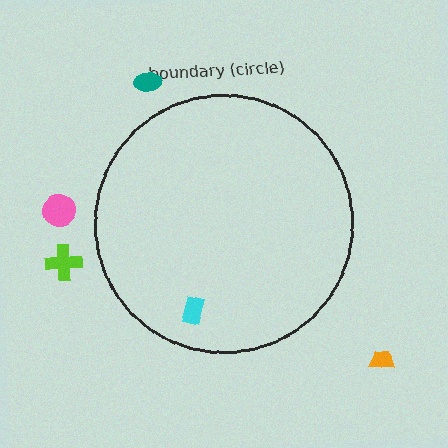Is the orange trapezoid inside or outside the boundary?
Outside.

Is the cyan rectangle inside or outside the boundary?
Inside.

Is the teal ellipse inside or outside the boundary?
Outside.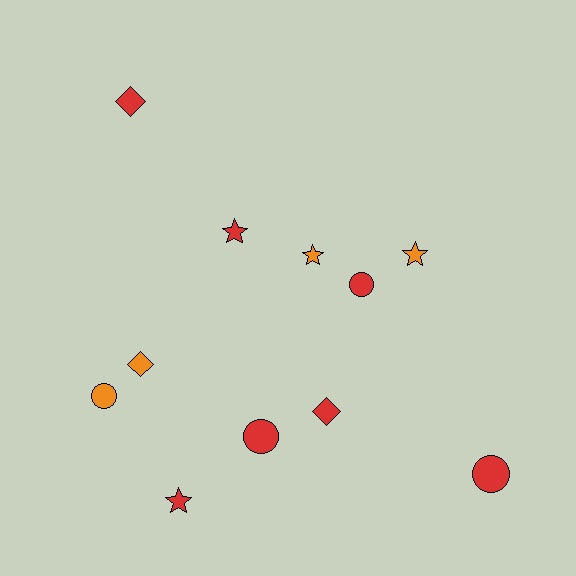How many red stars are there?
There are 2 red stars.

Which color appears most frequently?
Red, with 7 objects.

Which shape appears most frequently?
Star, with 4 objects.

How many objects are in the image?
There are 11 objects.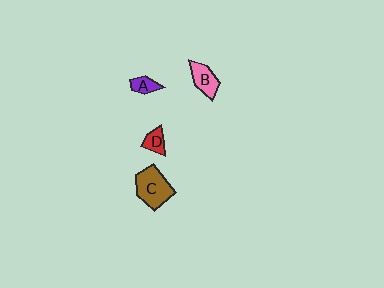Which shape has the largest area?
Shape C (brown).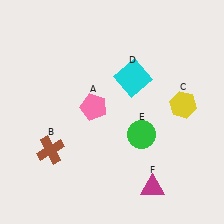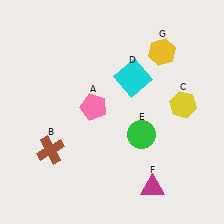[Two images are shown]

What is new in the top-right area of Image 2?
A yellow hexagon (G) was added in the top-right area of Image 2.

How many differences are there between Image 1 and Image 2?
There is 1 difference between the two images.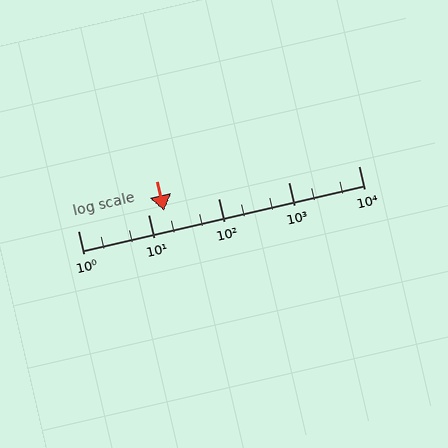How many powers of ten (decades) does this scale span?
The scale spans 4 decades, from 1 to 10000.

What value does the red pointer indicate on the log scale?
The pointer indicates approximately 17.